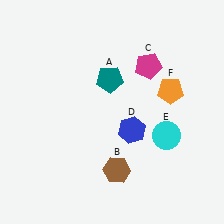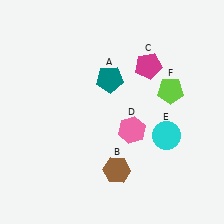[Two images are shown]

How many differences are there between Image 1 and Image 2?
There are 2 differences between the two images.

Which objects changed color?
D changed from blue to pink. F changed from orange to lime.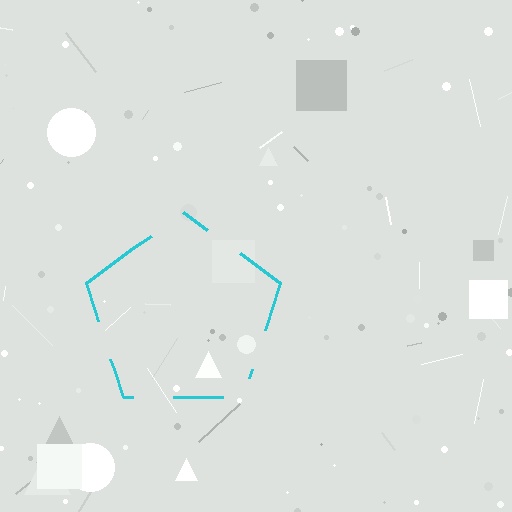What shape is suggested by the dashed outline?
The dashed outline suggests a pentagon.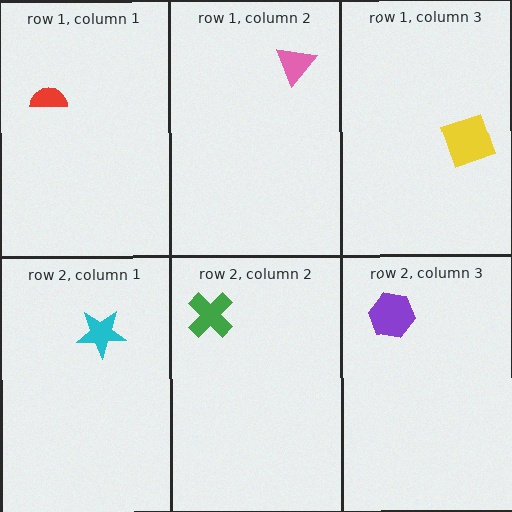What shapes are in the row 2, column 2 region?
The green cross.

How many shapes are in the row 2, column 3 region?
1.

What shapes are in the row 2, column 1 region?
The cyan star.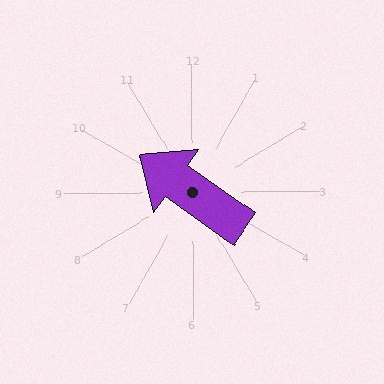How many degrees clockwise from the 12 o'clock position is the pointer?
Approximately 305 degrees.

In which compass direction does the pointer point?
Northwest.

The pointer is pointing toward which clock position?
Roughly 10 o'clock.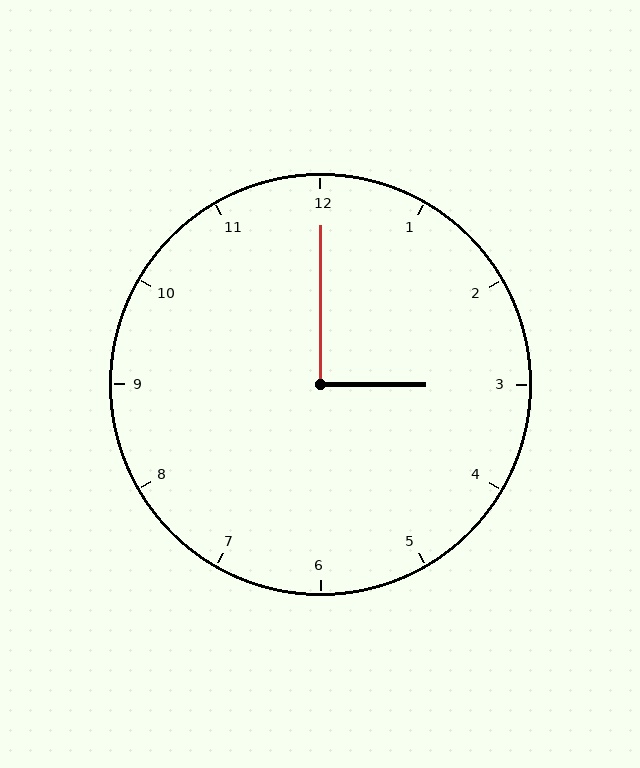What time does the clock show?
3:00.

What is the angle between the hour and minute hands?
Approximately 90 degrees.